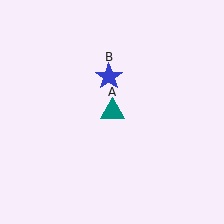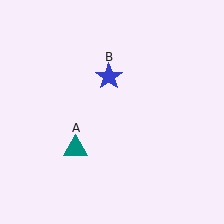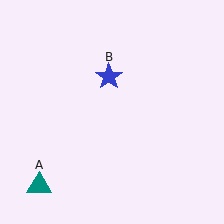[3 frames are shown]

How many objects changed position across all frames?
1 object changed position: teal triangle (object A).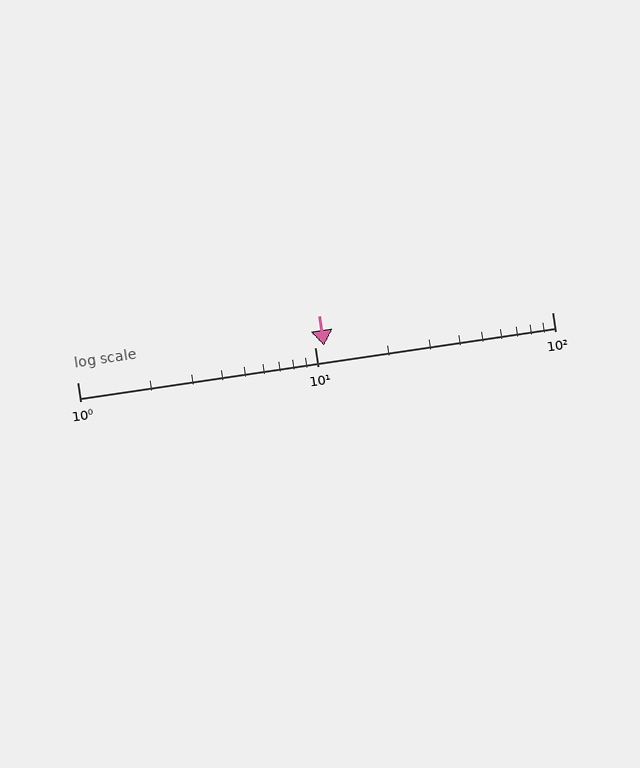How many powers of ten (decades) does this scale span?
The scale spans 2 decades, from 1 to 100.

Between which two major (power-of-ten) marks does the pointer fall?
The pointer is between 10 and 100.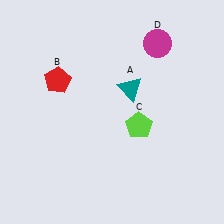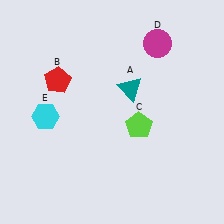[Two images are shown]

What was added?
A cyan hexagon (E) was added in Image 2.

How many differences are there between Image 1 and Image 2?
There is 1 difference between the two images.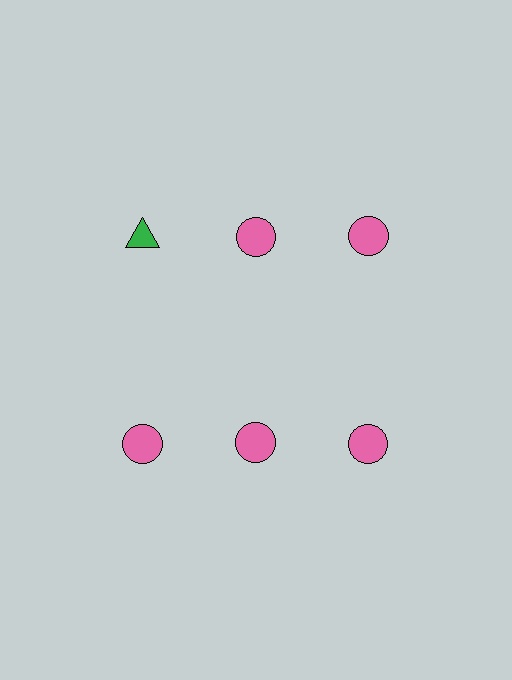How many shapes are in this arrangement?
There are 6 shapes arranged in a grid pattern.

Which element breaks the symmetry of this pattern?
The green triangle in the top row, leftmost column breaks the symmetry. All other shapes are pink circles.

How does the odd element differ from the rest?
It differs in both color (green instead of pink) and shape (triangle instead of circle).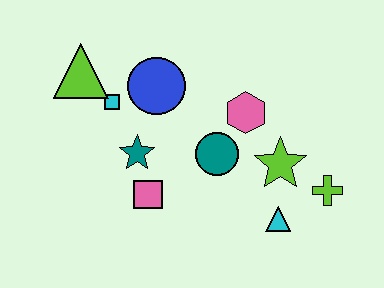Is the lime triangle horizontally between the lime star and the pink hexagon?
No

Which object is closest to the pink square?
The teal star is closest to the pink square.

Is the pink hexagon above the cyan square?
No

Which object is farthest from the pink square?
The lime cross is farthest from the pink square.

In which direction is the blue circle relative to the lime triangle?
The blue circle is to the right of the lime triangle.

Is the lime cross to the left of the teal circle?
No